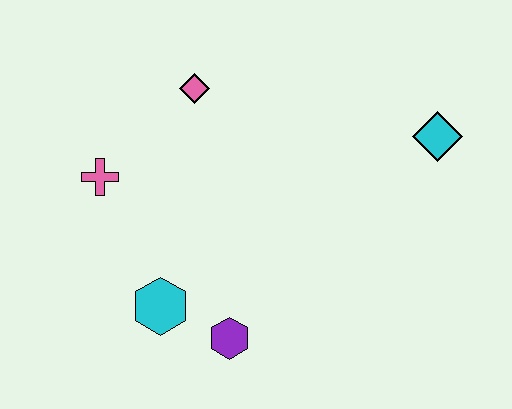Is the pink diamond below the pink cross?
No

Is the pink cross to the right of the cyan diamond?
No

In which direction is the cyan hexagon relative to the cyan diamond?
The cyan hexagon is to the left of the cyan diamond.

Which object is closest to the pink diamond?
The pink cross is closest to the pink diamond.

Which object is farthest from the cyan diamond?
The pink cross is farthest from the cyan diamond.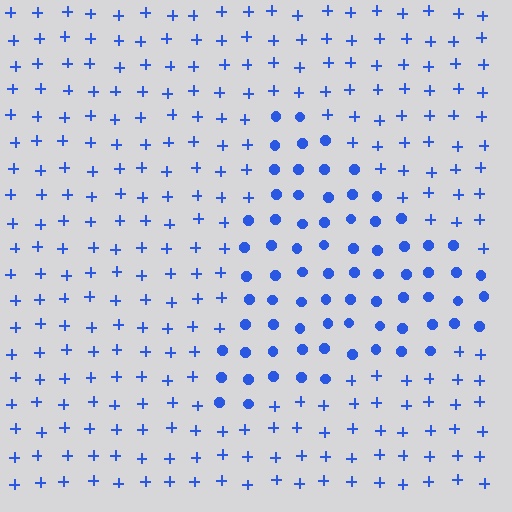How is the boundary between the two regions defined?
The boundary is defined by a change in element shape: circles inside vs. plus signs outside. All elements share the same color and spacing.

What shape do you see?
I see a triangle.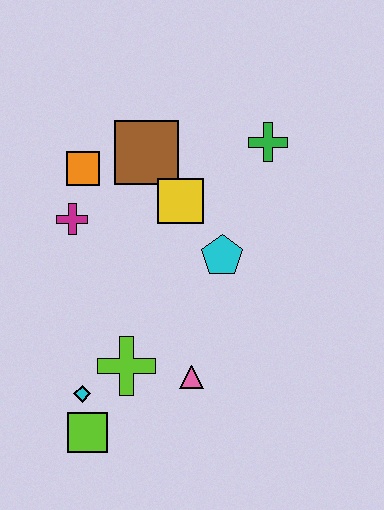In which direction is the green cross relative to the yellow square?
The green cross is to the right of the yellow square.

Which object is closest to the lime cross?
The cyan diamond is closest to the lime cross.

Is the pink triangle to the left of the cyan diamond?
No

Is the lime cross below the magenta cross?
Yes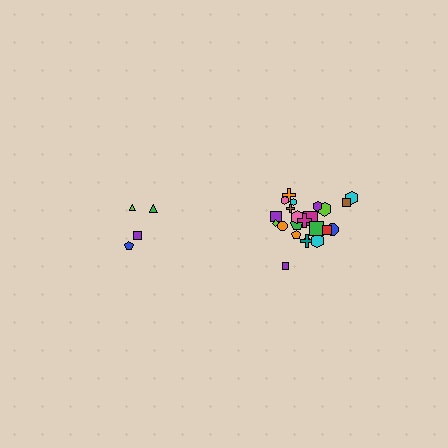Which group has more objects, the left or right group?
The right group.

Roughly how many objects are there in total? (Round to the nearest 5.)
Roughly 30 objects in total.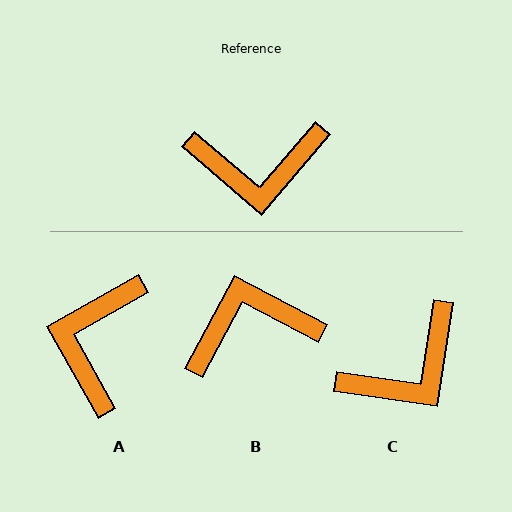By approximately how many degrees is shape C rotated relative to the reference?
Approximately 32 degrees counter-clockwise.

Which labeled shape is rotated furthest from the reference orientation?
B, about 167 degrees away.